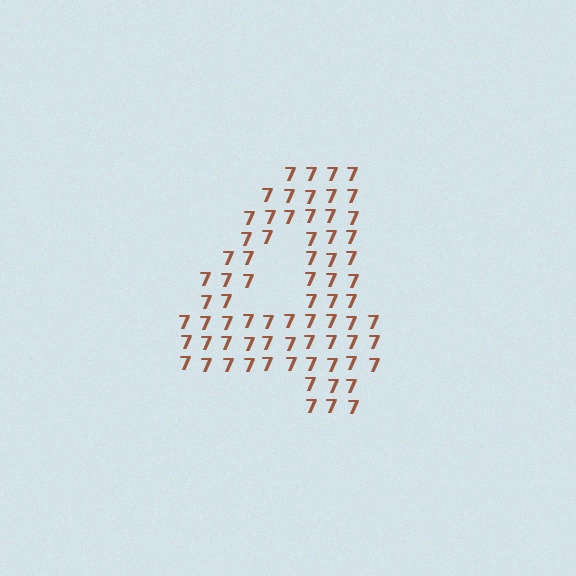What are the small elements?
The small elements are digit 7's.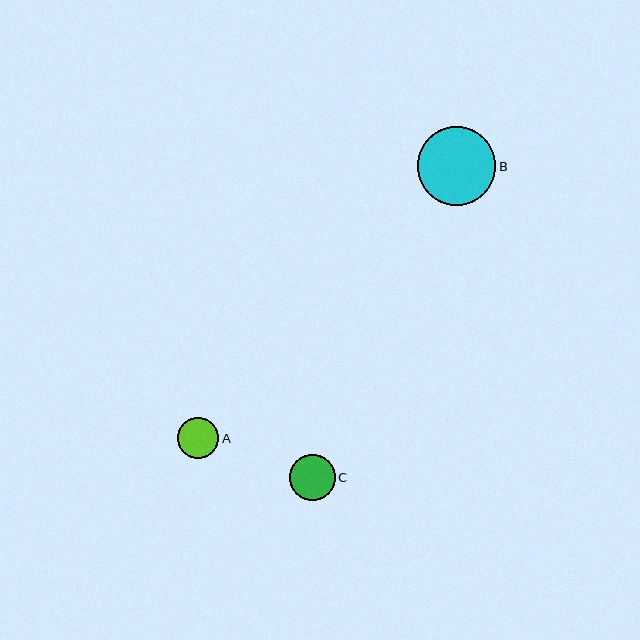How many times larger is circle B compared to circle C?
Circle B is approximately 1.7 times the size of circle C.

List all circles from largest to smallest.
From largest to smallest: B, C, A.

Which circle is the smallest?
Circle A is the smallest with a size of approximately 41 pixels.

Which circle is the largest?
Circle B is the largest with a size of approximately 79 pixels.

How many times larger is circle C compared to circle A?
Circle C is approximately 1.1 times the size of circle A.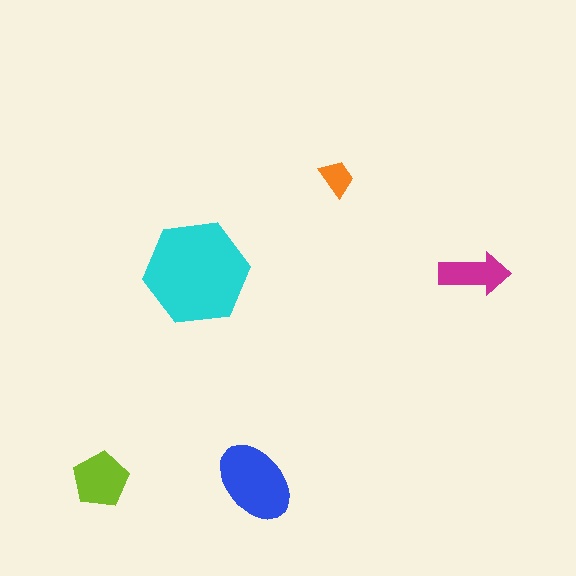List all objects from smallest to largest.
The orange trapezoid, the magenta arrow, the lime pentagon, the blue ellipse, the cyan hexagon.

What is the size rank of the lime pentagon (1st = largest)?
3rd.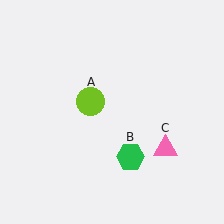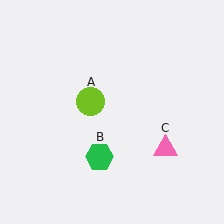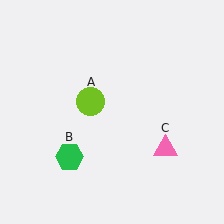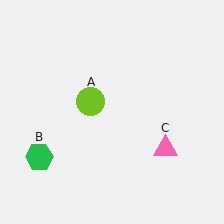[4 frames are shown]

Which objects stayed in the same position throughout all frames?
Lime circle (object A) and pink triangle (object C) remained stationary.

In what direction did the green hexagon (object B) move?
The green hexagon (object B) moved left.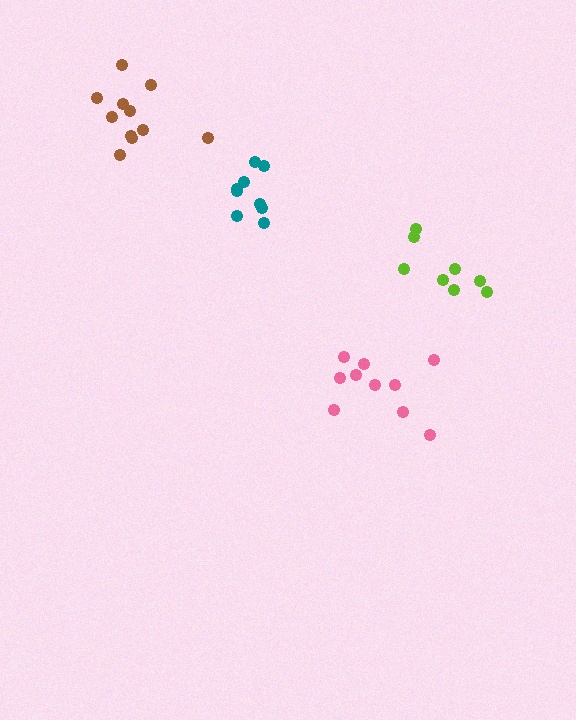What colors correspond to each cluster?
The clusters are colored: pink, brown, teal, lime.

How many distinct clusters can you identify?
There are 4 distinct clusters.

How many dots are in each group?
Group 1: 10 dots, Group 2: 11 dots, Group 3: 9 dots, Group 4: 8 dots (38 total).